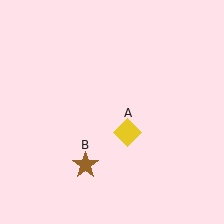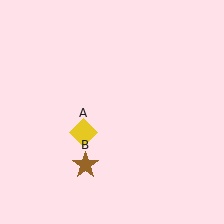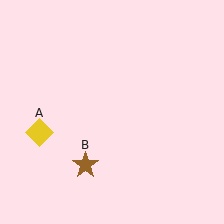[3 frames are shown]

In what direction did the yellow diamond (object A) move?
The yellow diamond (object A) moved left.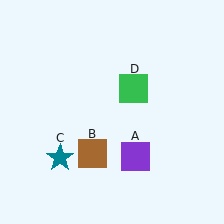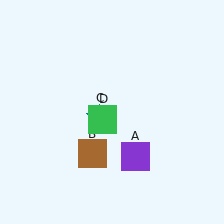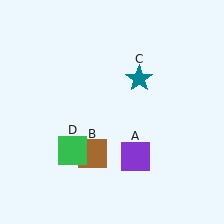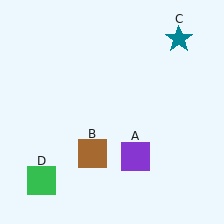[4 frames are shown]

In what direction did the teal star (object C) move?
The teal star (object C) moved up and to the right.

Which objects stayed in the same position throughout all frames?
Purple square (object A) and brown square (object B) remained stationary.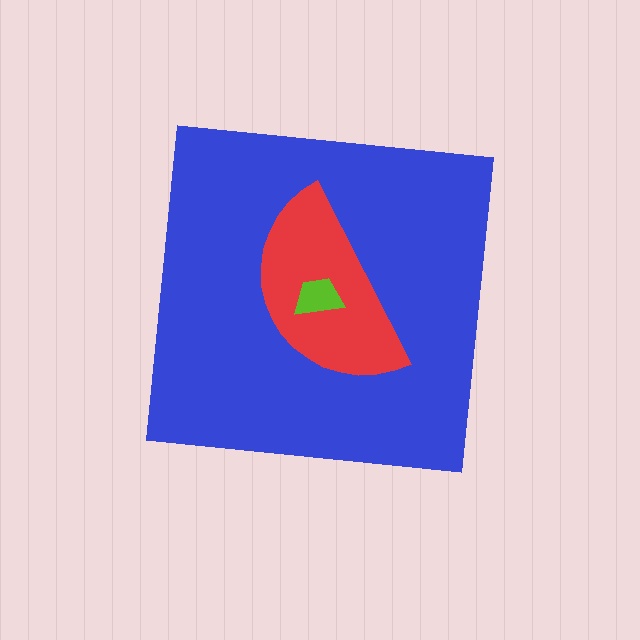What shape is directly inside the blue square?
The red semicircle.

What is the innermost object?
The lime trapezoid.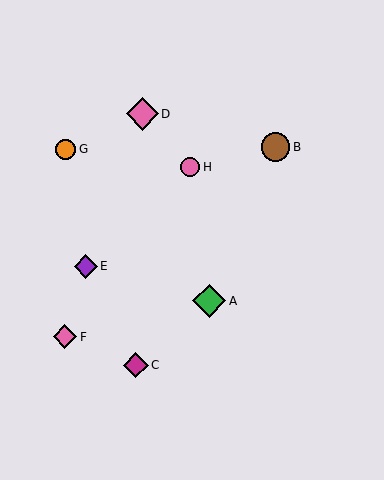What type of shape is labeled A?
Shape A is a green diamond.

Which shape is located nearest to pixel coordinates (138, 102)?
The pink diamond (labeled D) at (142, 114) is nearest to that location.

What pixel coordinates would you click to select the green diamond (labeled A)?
Click at (209, 301) to select the green diamond A.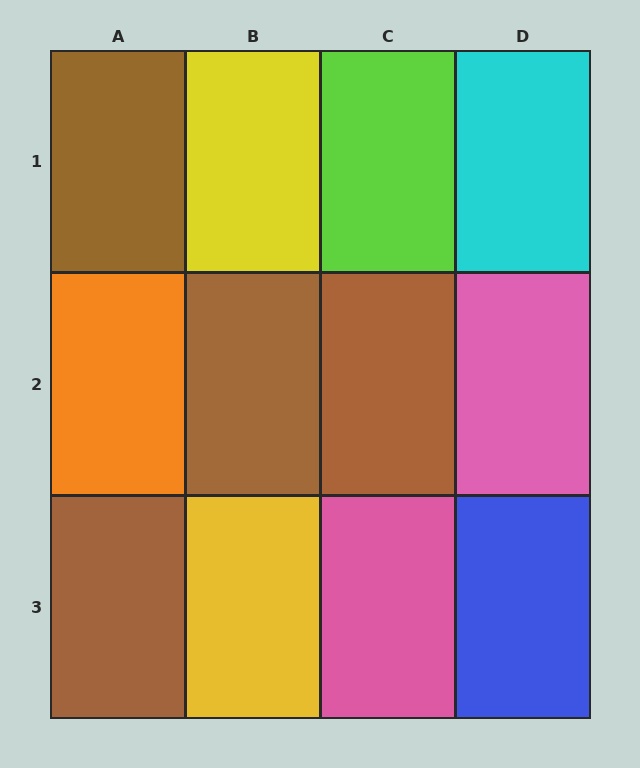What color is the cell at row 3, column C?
Pink.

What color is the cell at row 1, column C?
Lime.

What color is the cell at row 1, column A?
Brown.